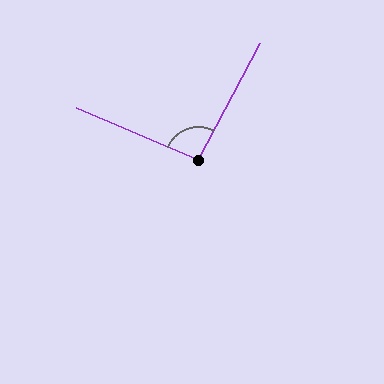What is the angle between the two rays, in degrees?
Approximately 95 degrees.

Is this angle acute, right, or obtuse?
It is approximately a right angle.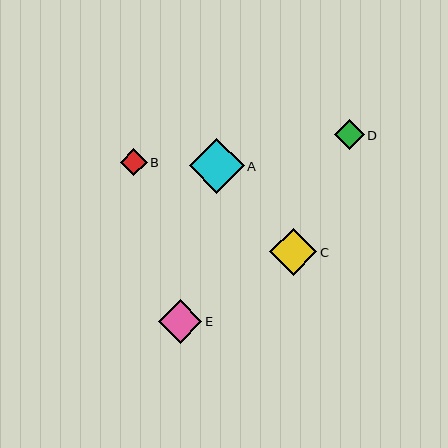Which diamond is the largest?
Diamond A is the largest with a size of approximately 55 pixels.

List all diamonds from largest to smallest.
From largest to smallest: A, C, E, D, B.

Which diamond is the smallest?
Diamond B is the smallest with a size of approximately 27 pixels.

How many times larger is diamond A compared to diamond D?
Diamond A is approximately 1.8 times the size of diamond D.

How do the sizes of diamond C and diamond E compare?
Diamond C and diamond E are approximately the same size.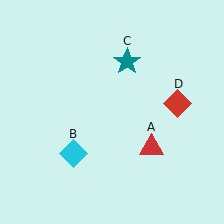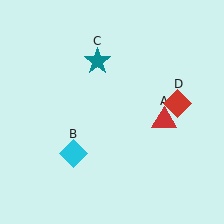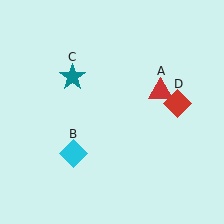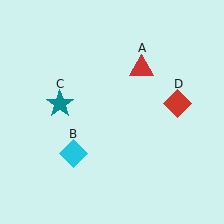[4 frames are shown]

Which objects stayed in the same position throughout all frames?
Cyan diamond (object B) and red diamond (object D) remained stationary.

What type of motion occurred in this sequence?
The red triangle (object A), teal star (object C) rotated counterclockwise around the center of the scene.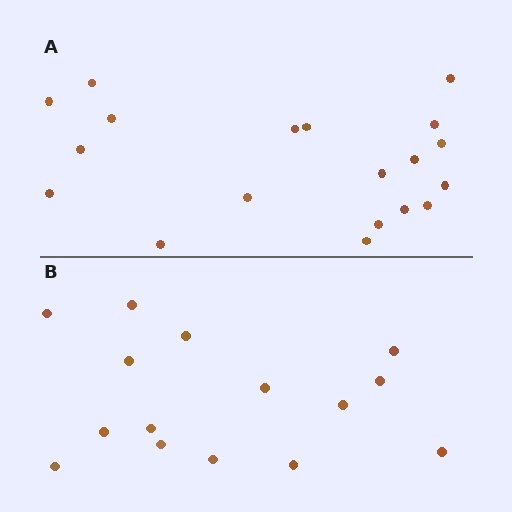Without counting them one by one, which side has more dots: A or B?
Region A (the top region) has more dots.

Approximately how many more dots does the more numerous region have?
Region A has about 4 more dots than region B.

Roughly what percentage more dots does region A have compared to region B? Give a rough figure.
About 25% more.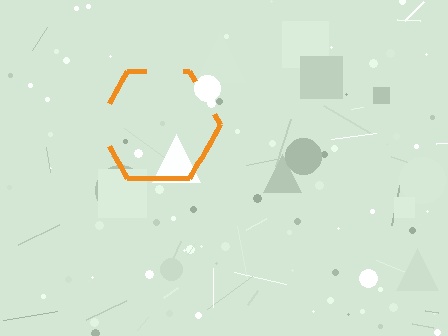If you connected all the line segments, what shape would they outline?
They would outline a hexagon.